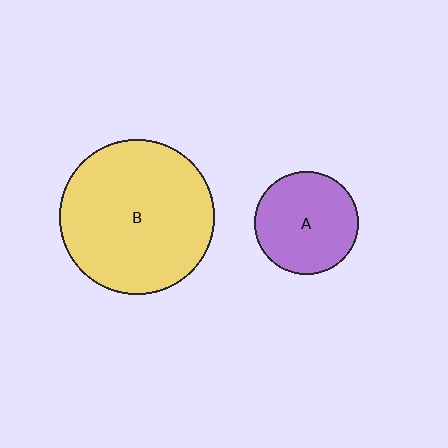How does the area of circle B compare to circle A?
Approximately 2.2 times.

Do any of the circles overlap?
No, none of the circles overlap.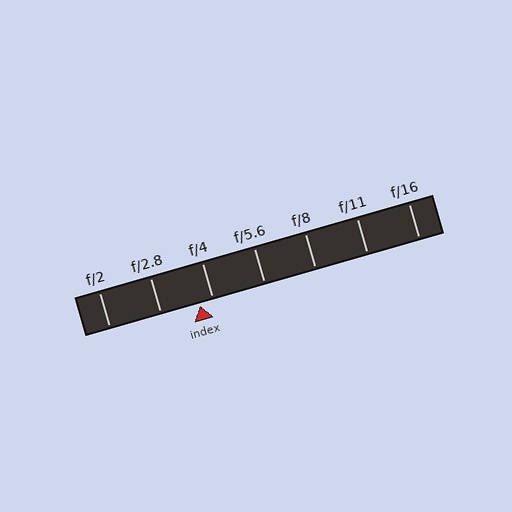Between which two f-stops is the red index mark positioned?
The index mark is between f/2.8 and f/4.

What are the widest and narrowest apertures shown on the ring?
The widest aperture shown is f/2 and the narrowest is f/16.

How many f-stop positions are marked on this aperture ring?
There are 7 f-stop positions marked.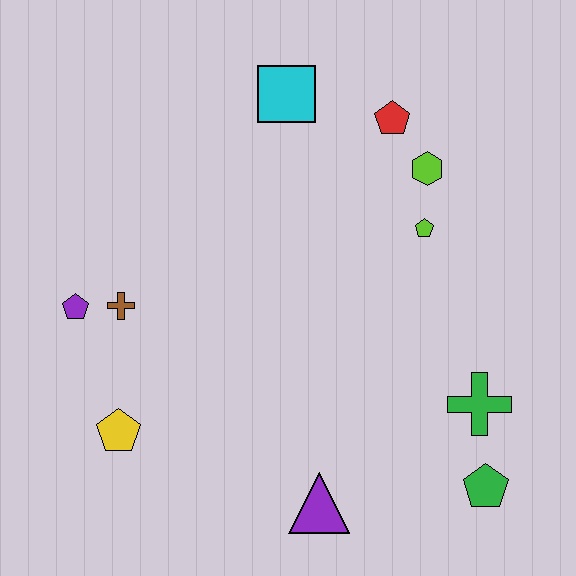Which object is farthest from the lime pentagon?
The yellow pentagon is farthest from the lime pentagon.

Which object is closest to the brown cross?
The purple pentagon is closest to the brown cross.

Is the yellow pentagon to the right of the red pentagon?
No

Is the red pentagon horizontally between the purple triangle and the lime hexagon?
Yes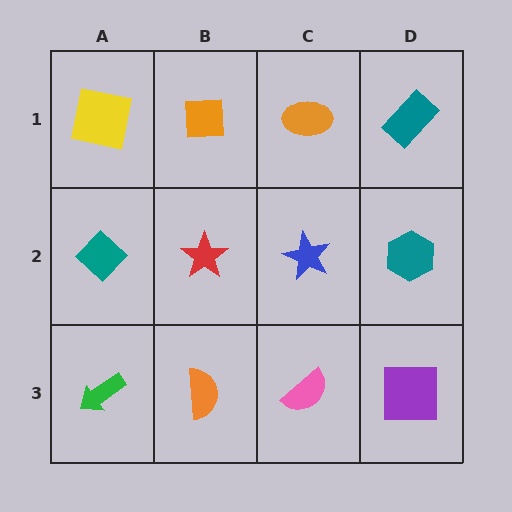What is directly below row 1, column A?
A teal diamond.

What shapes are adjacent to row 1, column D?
A teal hexagon (row 2, column D), an orange ellipse (row 1, column C).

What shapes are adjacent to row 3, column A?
A teal diamond (row 2, column A), an orange semicircle (row 3, column B).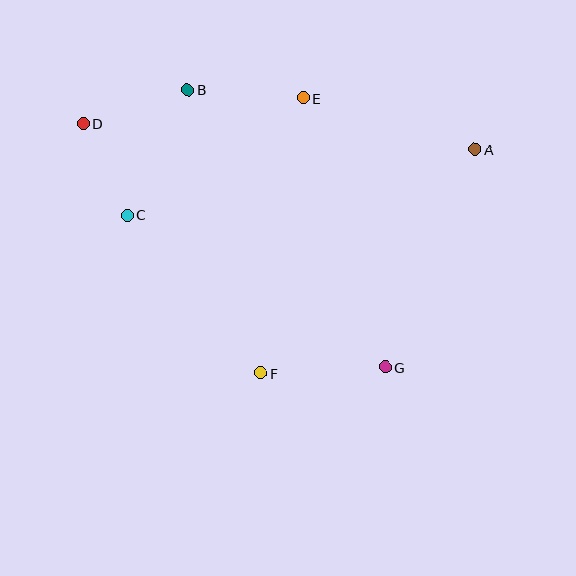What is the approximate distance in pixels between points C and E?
The distance between C and E is approximately 211 pixels.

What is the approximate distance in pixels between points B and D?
The distance between B and D is approximately 110 pixels.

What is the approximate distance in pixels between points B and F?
The distance between B and F is approximately 293 pixels.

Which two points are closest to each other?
Points C and D are closest to each other.